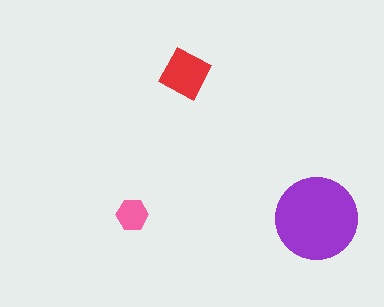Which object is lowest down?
The purple circle is bottommost.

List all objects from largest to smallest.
The purple circle, the red diamond, the pink hexagon.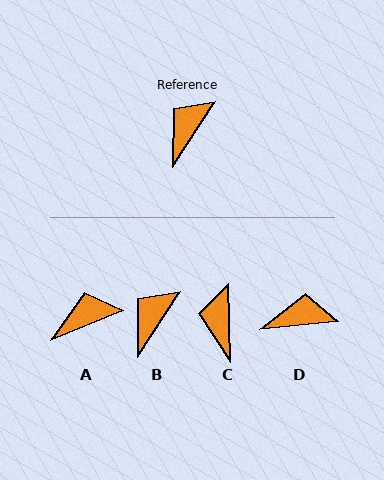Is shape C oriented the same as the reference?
No, it is off by about 35 degrees.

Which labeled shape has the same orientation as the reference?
B.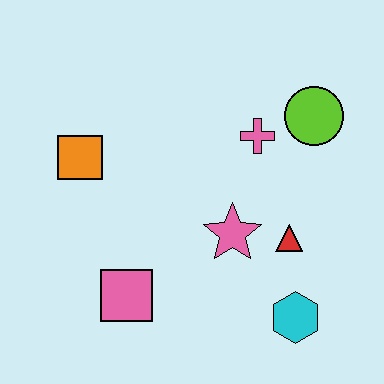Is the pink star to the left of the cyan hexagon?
Yes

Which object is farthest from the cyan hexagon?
The orange square is farthest from the cyan hexagon.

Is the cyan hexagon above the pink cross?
No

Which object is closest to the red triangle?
The pink star is closest to the red triangle.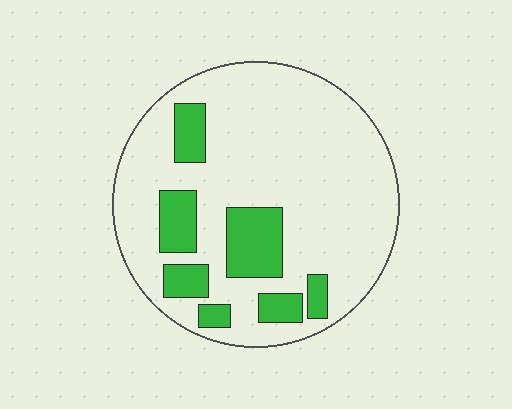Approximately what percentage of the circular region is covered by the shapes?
Approximately 20%.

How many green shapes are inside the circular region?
7.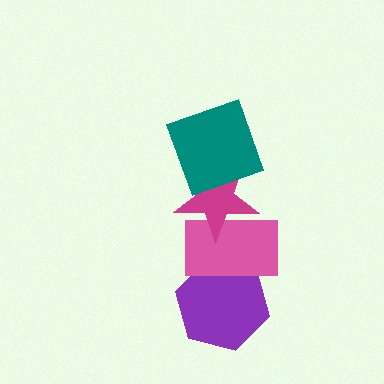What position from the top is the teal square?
The teal square is 1st from the top.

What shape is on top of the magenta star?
The teal square is on top of the magenta star.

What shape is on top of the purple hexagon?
The pink rectangle is on top of the purple hexagon.